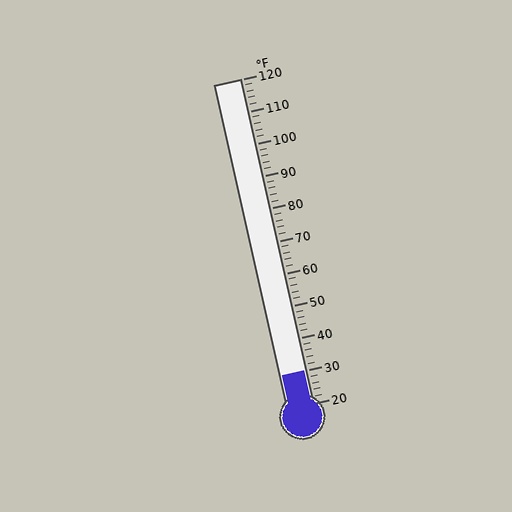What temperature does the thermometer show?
The thermometer shows approximately 30°F.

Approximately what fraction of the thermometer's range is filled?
The thermometer is filled to approximately 10% of its range.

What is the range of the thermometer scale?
The thermometer scale ranges from 20°F to 120°F.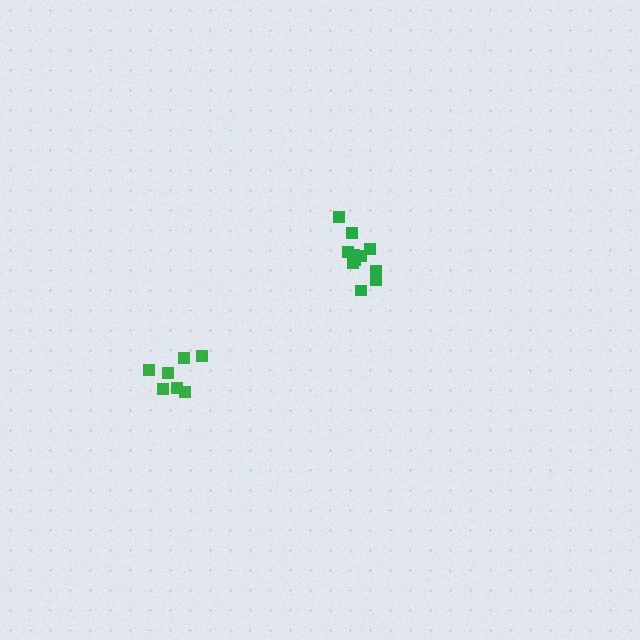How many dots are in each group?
Group 1: 7 dots, Group 2: 11 dots (18 total).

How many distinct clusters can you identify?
There are 2 distinct clusters.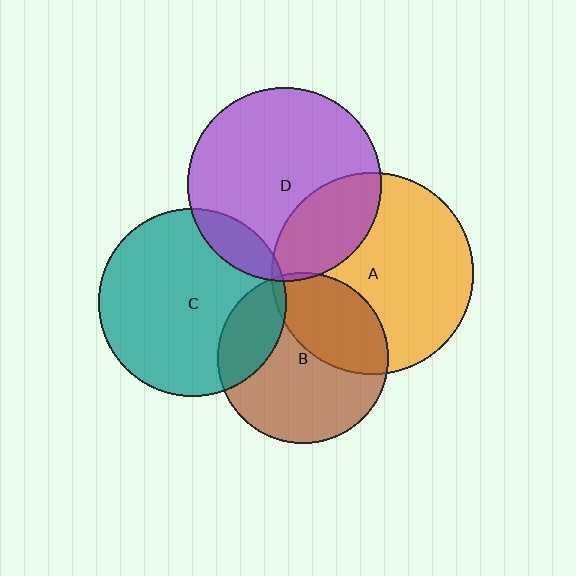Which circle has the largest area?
Circle A (orange).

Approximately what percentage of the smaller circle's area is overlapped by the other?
Approximately 20%.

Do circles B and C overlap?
Yes.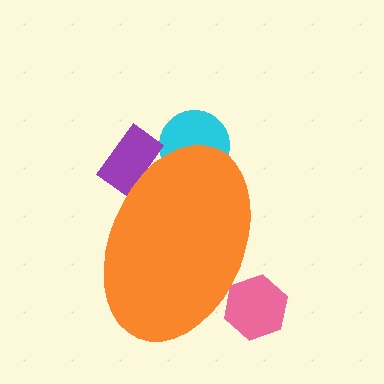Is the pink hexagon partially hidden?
Yes, the pink hexagon is partially hidden behind the orange ellipse.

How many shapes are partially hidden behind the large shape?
3 shapes are partially hidden.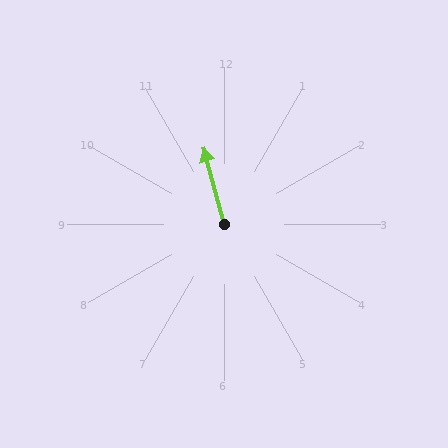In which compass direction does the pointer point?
North.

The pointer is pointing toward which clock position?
Roughly 11 o'clock.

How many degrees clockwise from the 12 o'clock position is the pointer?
Approximately 345 degrees.